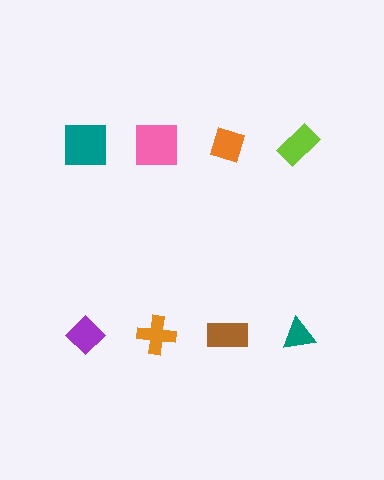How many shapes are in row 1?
4 shapes.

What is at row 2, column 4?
A teal triangle.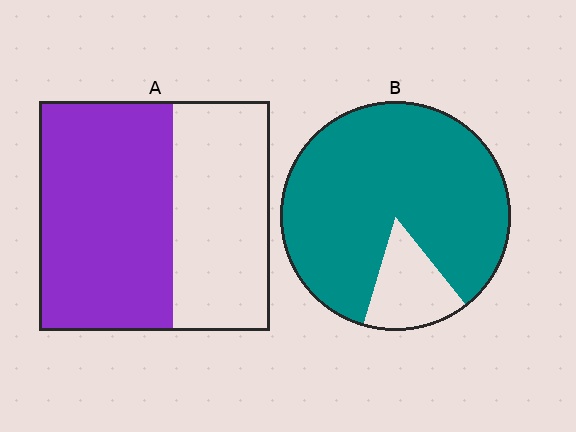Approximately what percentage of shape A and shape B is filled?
A is approximately 60% and B is approximately 85%.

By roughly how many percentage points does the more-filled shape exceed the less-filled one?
By roughly 25 percentage points (B over A).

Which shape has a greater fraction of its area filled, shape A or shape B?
Shape B.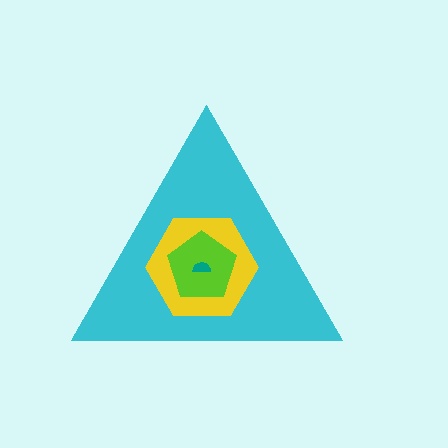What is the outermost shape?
The cyan triangle.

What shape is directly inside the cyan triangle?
The yellow hexagon.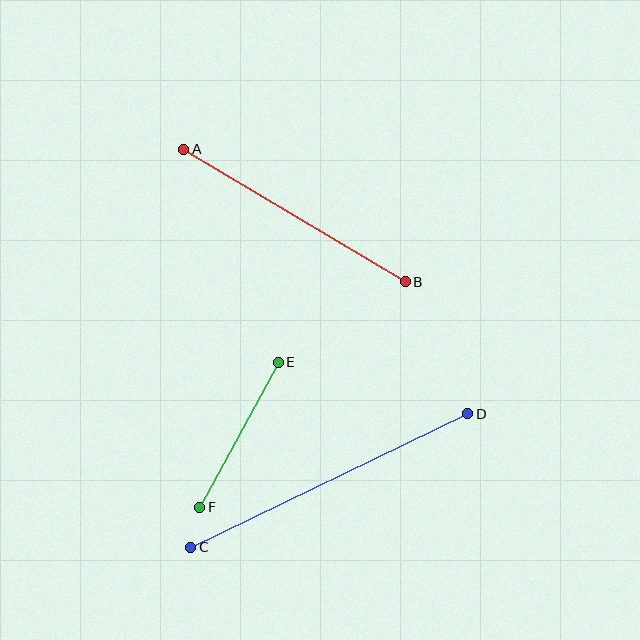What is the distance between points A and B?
The distance is approximately 258 pixels.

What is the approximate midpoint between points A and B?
The midpoint is at approximately (295, 216) pixels.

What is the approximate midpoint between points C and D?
The midpoint is at approximately (329, 480) pixels.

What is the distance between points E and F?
The distance is approximately 165 pixels.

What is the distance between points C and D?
The distance is approximately 308 pixels.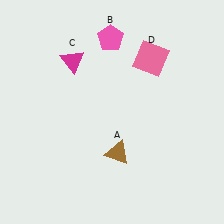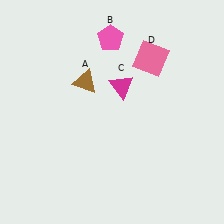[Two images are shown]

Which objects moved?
The objects that moved are: the brown triangle (A), the magenta triangle (C).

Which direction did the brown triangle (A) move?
The brown triangle (A) moved up.